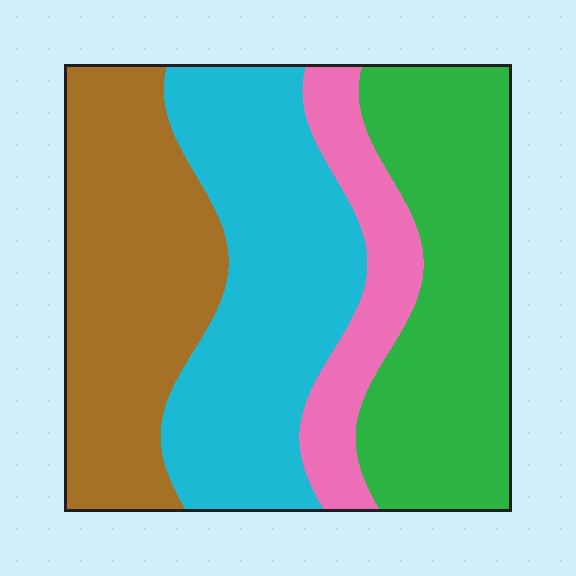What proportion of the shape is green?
Green takes up about one quarter (1/4) of the shape.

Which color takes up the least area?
Pink, at roughly 15%.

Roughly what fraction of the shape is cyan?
Cyan covers 31% of the shape.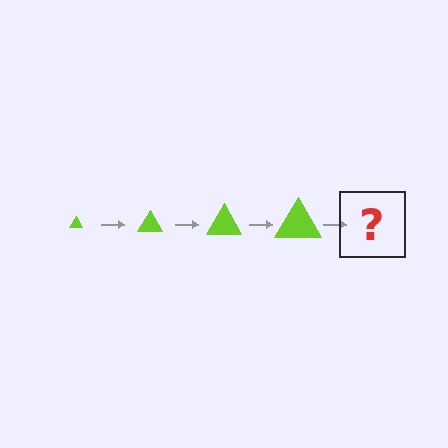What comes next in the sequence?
The next element should be a lime triangle, larger than the previous one.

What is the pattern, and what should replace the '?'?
The pattern is that the triangle gets progressively larger each step. The '?' should be a lime triangle, larger than the previous one.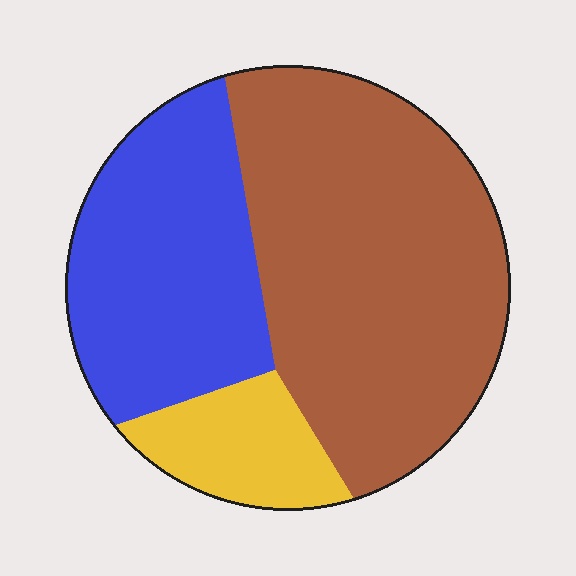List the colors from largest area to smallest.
From largest to smallest: brown, blue, yellow.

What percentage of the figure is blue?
Blue covers around 35% of the figure.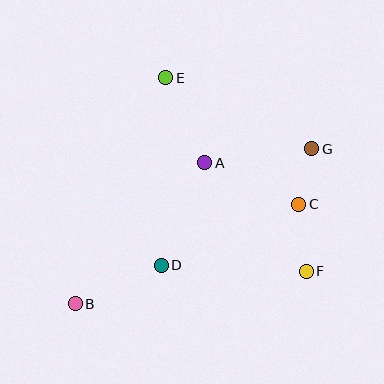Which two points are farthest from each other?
Points B and G are farthest from each other.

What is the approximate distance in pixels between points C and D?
The distance between C and D is approximately 151 pixels.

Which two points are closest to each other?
Points C and G are closest to each other.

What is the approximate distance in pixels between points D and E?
The distance between D and E is approximately 187 pixels.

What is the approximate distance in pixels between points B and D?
The distance between B and D is approximately 94 pixels.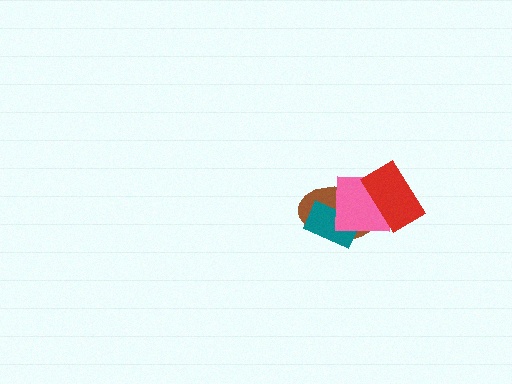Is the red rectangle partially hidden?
No, no other shape covers it.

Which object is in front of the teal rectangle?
The pink square is in front of the teal rectangle.